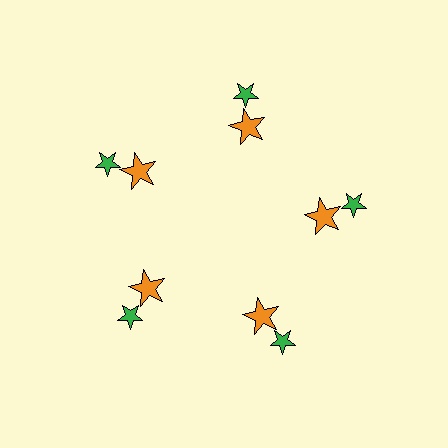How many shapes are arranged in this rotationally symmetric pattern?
There are 10 shapes, arranged in 5 groups of 2.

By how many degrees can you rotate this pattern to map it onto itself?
The pattern maps onto itself every 72 degrees of rotation.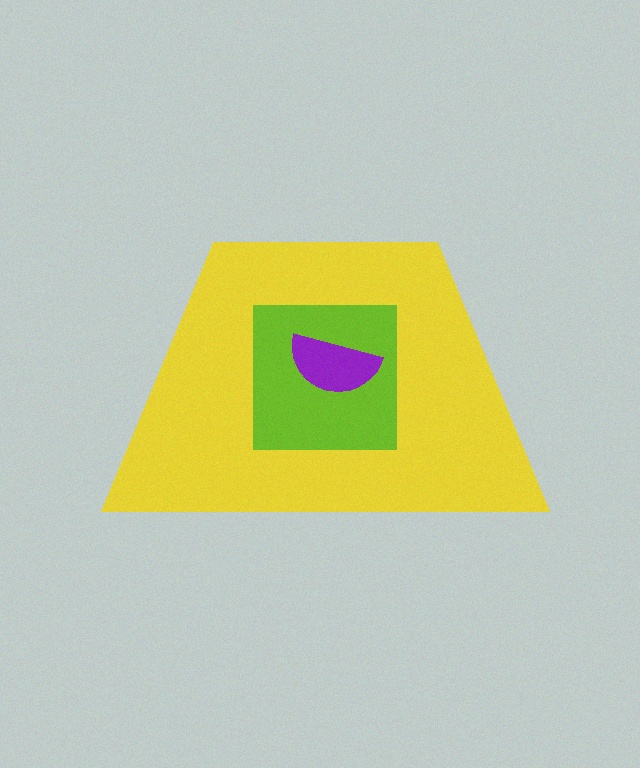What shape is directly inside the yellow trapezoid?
The lime square.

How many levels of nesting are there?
3.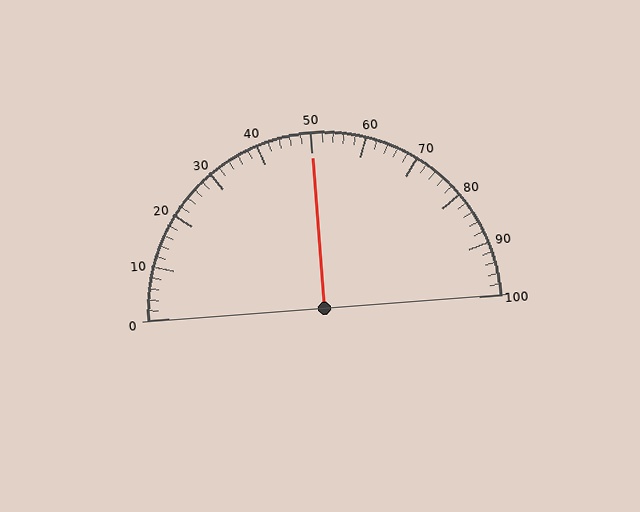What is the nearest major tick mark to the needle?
The nearest major tick mark is 50.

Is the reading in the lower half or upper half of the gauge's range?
The reading is in the upper half of the range (0 to 100).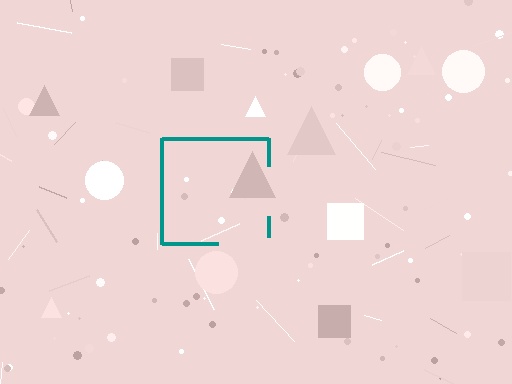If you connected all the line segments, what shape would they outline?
They would outline a square.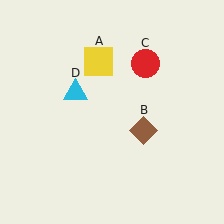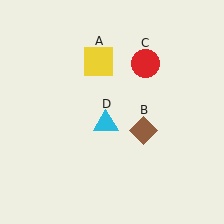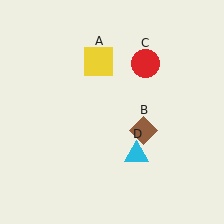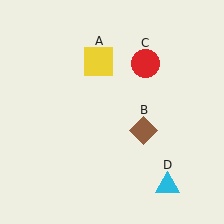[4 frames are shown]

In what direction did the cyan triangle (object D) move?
The cyan triangle (object D) moved down and to the right.